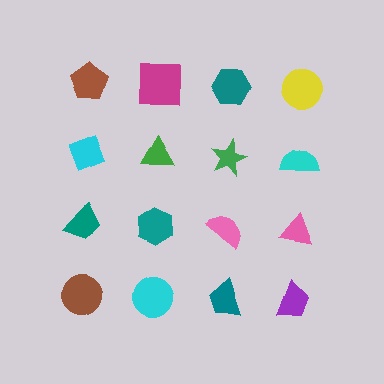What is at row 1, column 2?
A magenta square.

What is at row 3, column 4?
A pink triangle.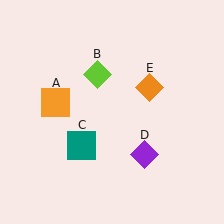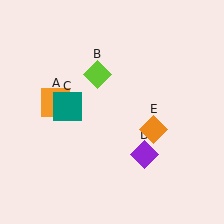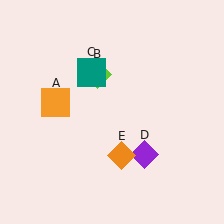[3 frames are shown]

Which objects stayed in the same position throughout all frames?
Orange square (object A) and lime diamond (object B) and purple diamond (object D) remained stationary.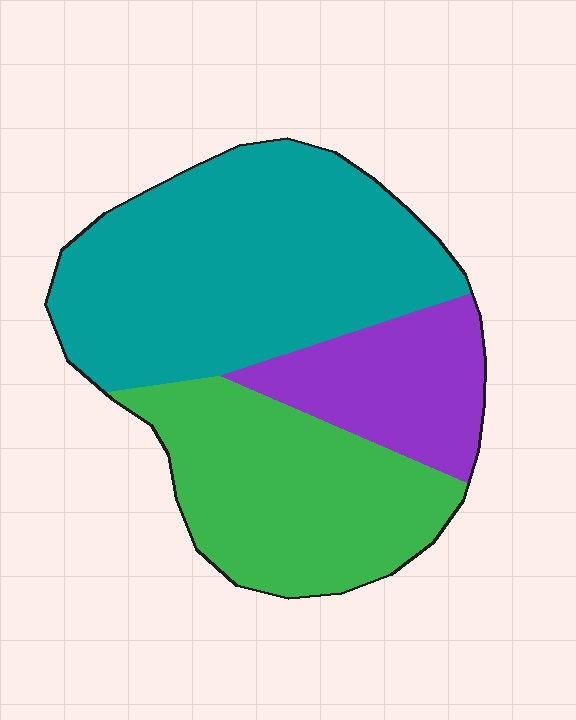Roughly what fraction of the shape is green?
Green covers about 35% of the shape.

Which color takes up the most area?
Teal, at roughly 50%.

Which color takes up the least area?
Purple, at roughly 20%.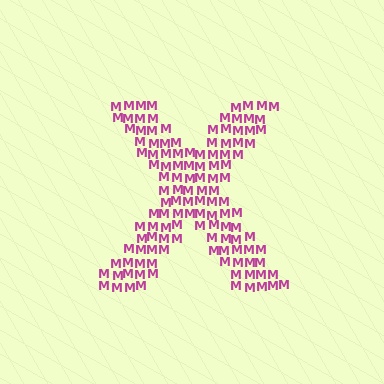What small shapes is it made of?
It is made of small letter M's.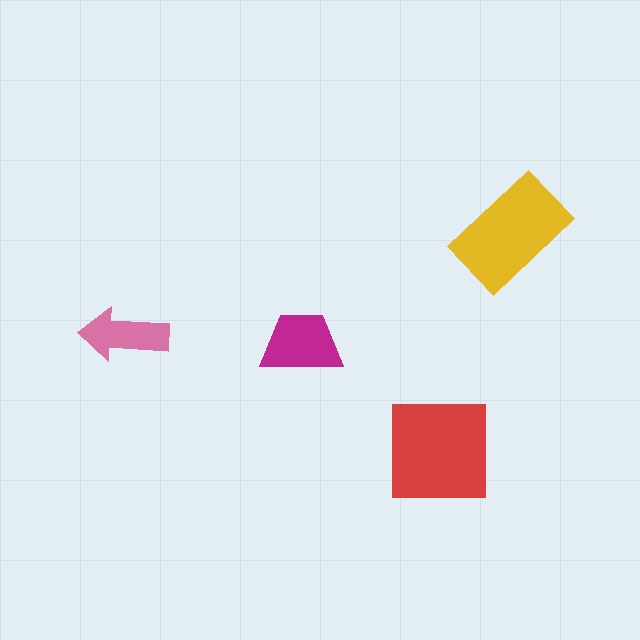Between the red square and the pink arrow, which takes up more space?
The red square.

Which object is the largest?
The red square.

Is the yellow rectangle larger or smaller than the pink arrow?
Larger.